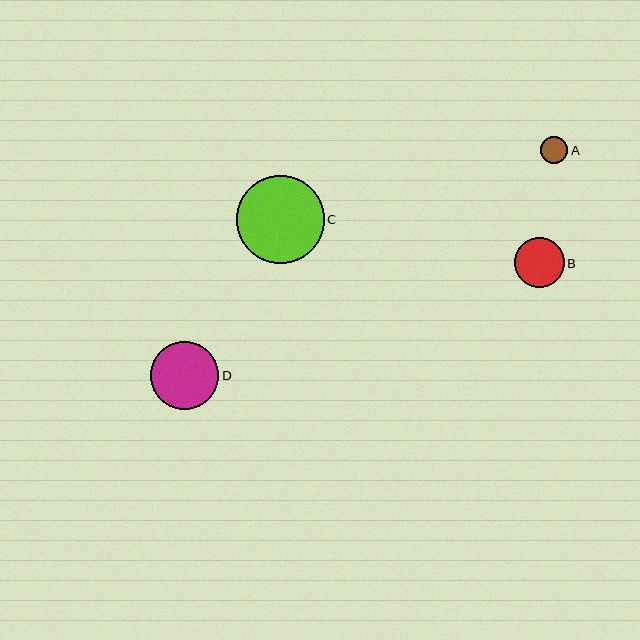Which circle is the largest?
Circle C is the largest with a size of approximately 88 pixels.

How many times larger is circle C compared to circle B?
Circle C is approximately 1.8 times the size of circle B.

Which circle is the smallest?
Circle A is the smallest with a size of approximately 27 pixels.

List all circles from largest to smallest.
From largest to smallest: C, D, B, A.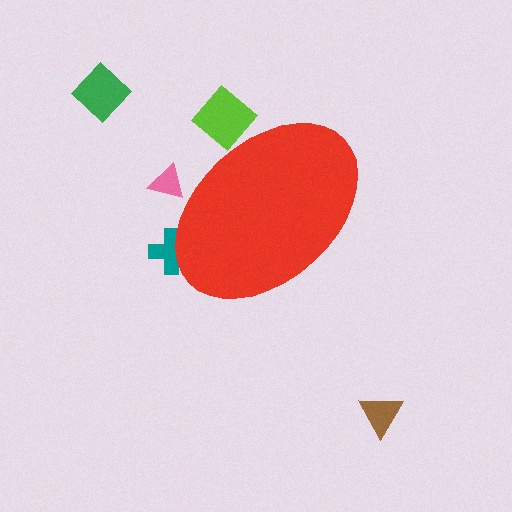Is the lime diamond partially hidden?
Yes, the lime diamond is partially hidden behind the red ellipse.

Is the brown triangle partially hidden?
No, the brown triangle is fully visible.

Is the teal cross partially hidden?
Yes, the teal cross is partially hidden behind the red ellipse.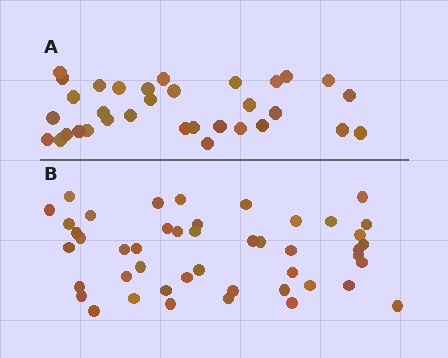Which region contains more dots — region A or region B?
Region B (the bottom region) has more dots.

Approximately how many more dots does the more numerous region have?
Region B has approximately 15 more dots than region A.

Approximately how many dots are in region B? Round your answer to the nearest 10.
About 50 dots. (The exact count is 46, which rounds to 50.)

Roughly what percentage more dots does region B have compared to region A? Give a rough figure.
About 40% more.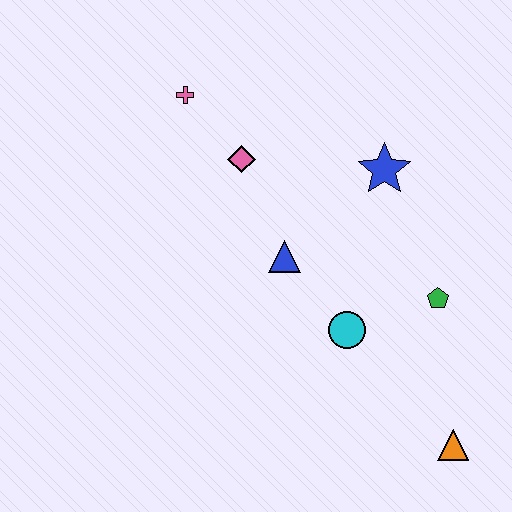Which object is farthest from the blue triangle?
The orange triangle is farthest from the blue triangle.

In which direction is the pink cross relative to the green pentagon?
The pink cross is to the left of the green pentagon.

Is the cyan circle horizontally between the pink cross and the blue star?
Yes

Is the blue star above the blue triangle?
Yes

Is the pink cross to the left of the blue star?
Yes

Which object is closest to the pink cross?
The pink diamond is closest to the pink cross.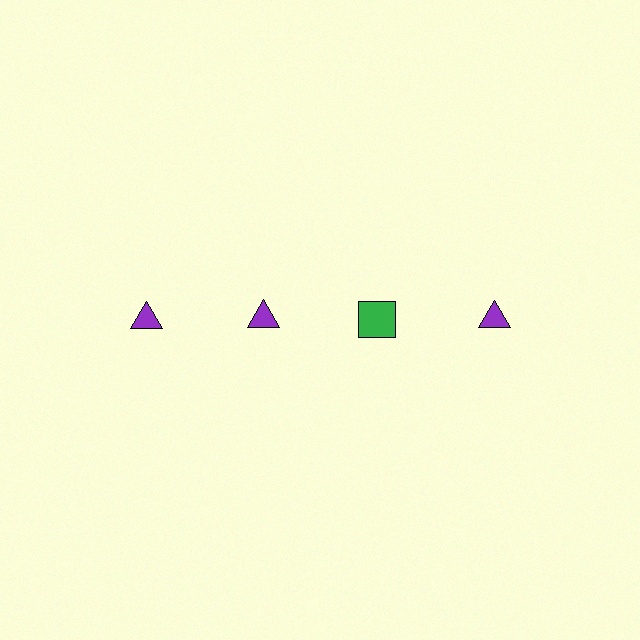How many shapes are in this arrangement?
There are 4 shapes arranged in a grid pattern.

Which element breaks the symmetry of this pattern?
The green square in the top row, center column breaks the symmetry. All other shapes are purple triangles.